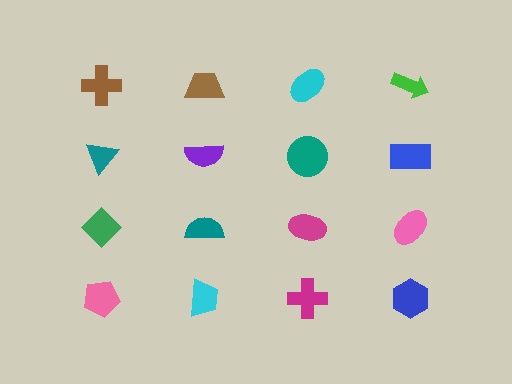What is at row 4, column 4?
A blue hexagon.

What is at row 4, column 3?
A magenta cross.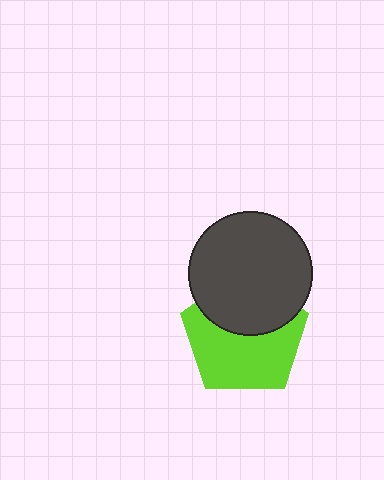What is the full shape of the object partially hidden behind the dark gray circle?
The partially hidden object is a lime pentagon.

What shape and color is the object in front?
The object in front is a dark gray circle.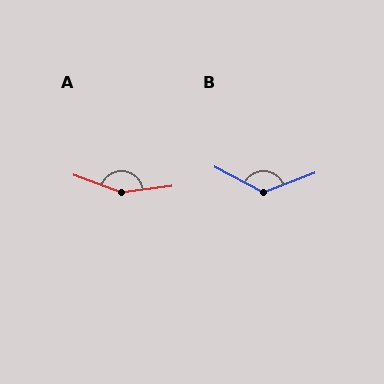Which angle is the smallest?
B, at approximately 132 degrees.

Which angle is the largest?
A, at approximately 153 degrees.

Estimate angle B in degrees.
Approximately 132 degrees.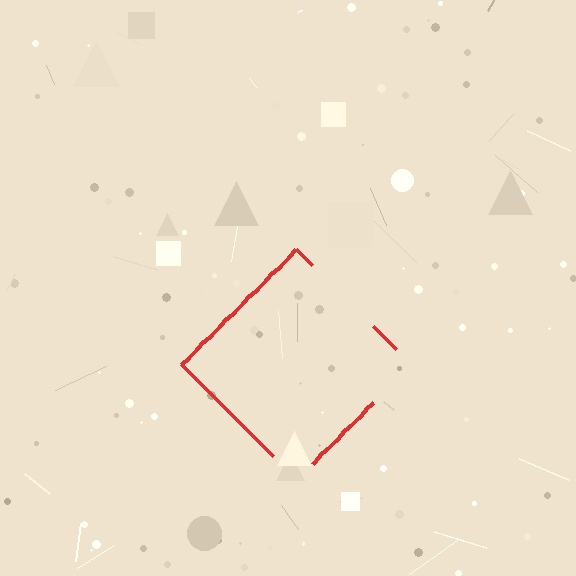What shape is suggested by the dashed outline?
The dashed outline suggests a diamond.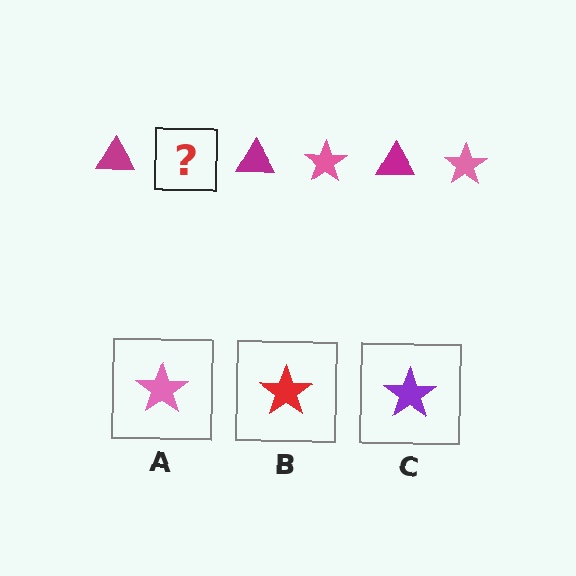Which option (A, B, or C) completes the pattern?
A.